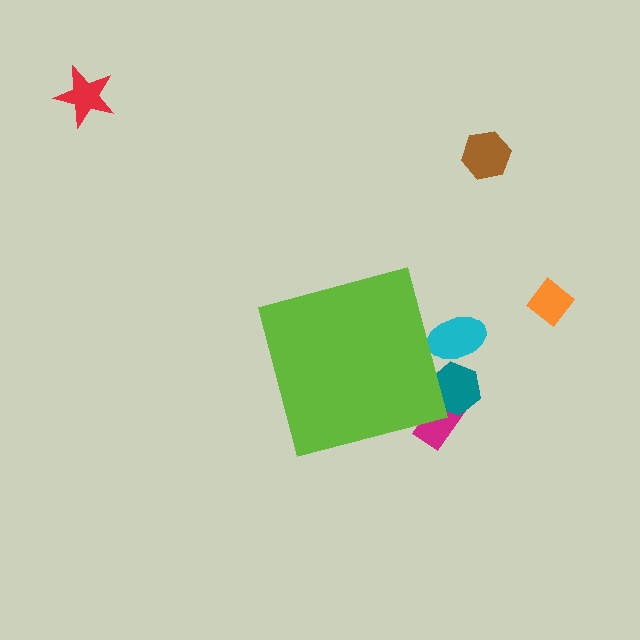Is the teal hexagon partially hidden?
Yes, the teal hexagon is partially hidden behind the lime square.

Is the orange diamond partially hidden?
No, the orange diamond is fully visible.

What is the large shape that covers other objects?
A lime square.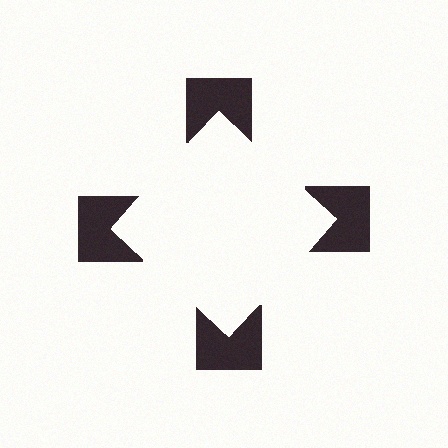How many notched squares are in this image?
There are 4 — one at each vertex of the illusory square.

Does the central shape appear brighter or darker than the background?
It typically appears slightly brighter than the background, even though no actual brightness change is drawn.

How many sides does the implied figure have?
4 sides.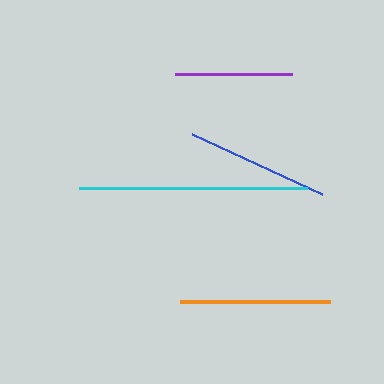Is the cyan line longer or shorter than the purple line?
The cyan line is longer than the purple line.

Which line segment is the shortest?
The purple line is the shortest at approximately 118 pixels.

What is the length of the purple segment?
The purple segment is approximately 118 pixels long.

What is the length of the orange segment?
The orange segment is approximately 150 pixels long.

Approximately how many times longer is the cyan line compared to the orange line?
The cyan line is approximately 1.5 times the length of the orange line.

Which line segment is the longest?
The cyan line is the longest at approximately 228 pixels.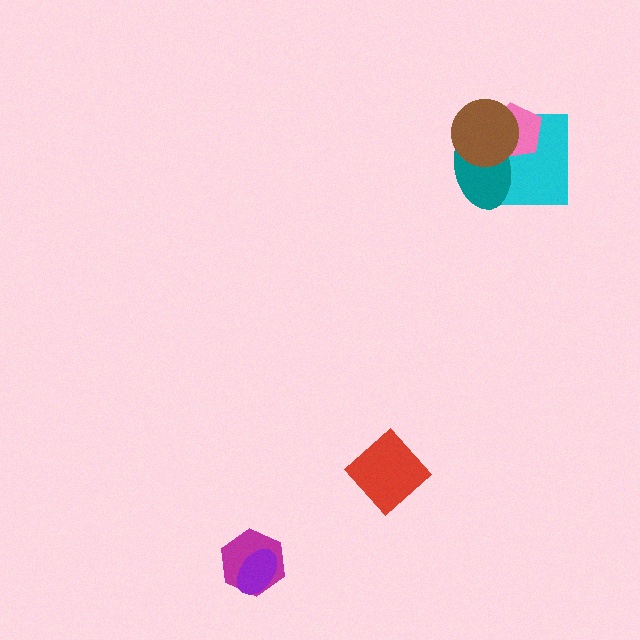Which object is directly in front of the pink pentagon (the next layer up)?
The teal ellipse is directly in front of the pink pentagon.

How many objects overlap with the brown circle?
3 objects overlap with the brown circle.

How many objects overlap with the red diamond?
0 objects overlap with the red diamond.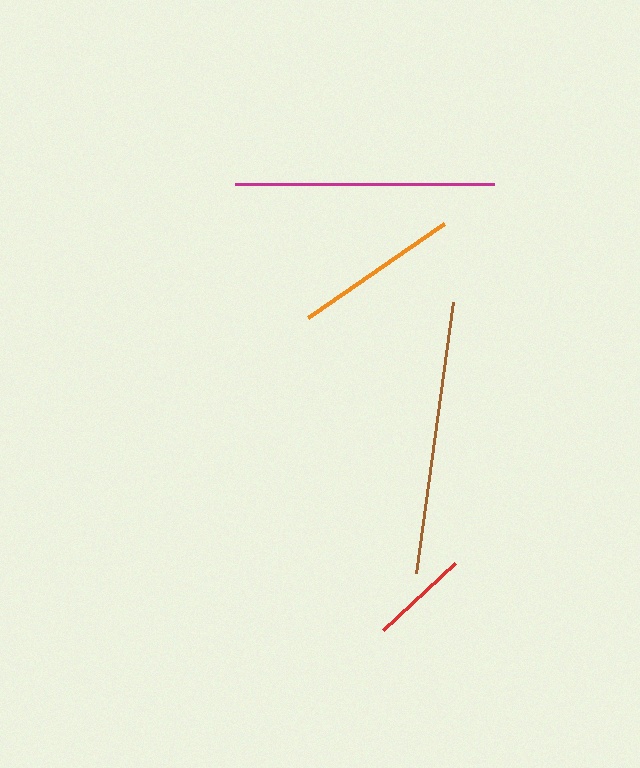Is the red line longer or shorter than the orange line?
The orange line is longer than the red line.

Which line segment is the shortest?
The red line is the shortest at approximately 98 pixels.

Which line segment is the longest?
The brown line is the longest at approximately 273 pixels.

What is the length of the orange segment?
The orange segment is approximately 165 pixels long.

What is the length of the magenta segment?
The magenta segment is approximately 259 pixels long.